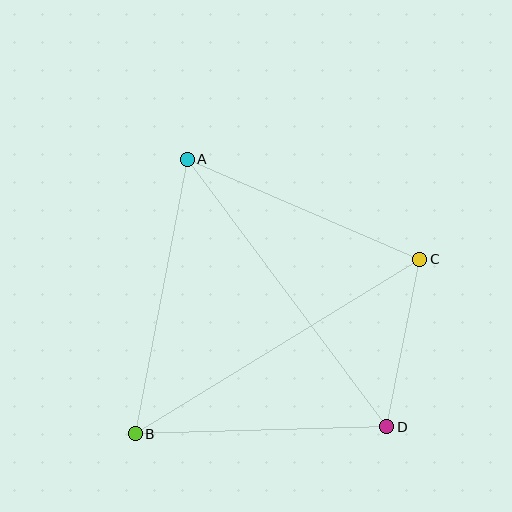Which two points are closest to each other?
Points C and D are closest to each other.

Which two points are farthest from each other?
Points B and C are farthest from each other.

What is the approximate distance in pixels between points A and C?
The distance between A and C is approximately 253 pixels.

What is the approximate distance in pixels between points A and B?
The distance between A and B is approximately 280 pixels.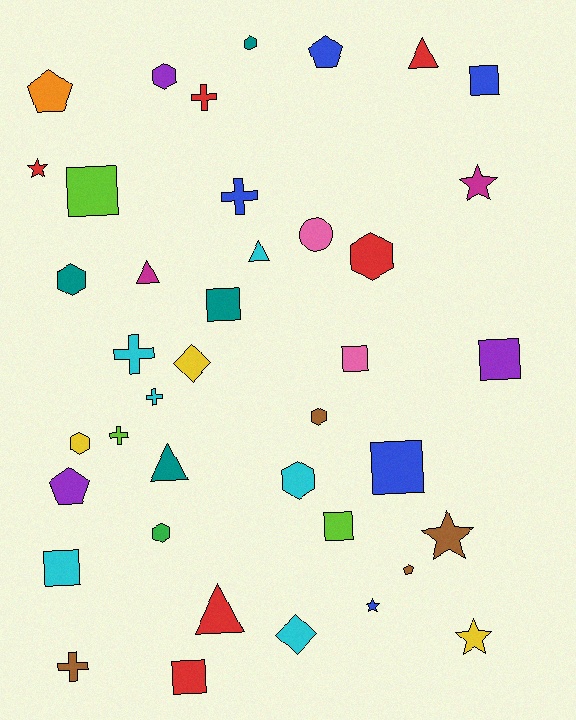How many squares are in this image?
There are 9 squares.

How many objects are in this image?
There are 40 objects.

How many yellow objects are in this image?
There are 3 yellow objects.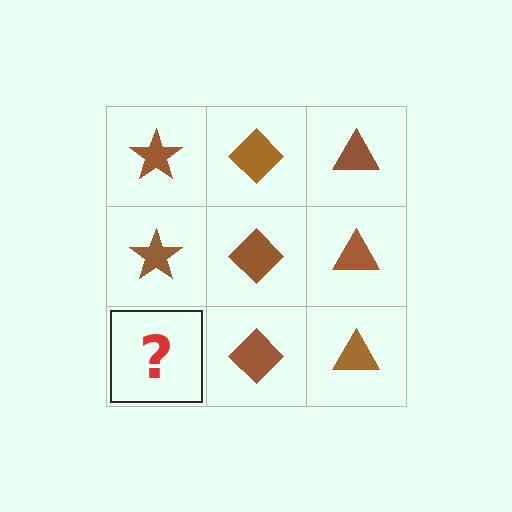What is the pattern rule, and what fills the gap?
The rule is that each column has a consistent shape. The gap should be filled with a brown star.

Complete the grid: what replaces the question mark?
The question mark should be replaced with a brown star.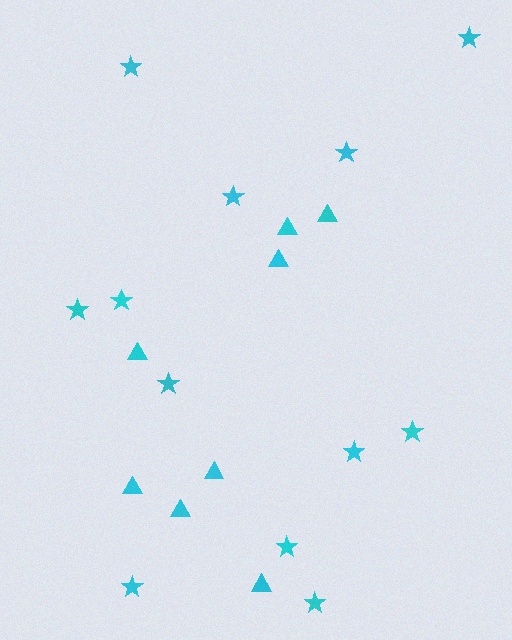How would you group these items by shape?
There are 2 groups: one group of stars (12) and one group of triangles (8).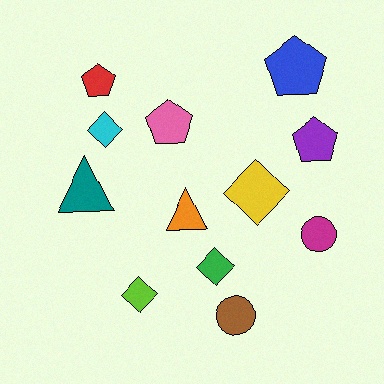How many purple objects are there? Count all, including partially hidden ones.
There is 1 purple object.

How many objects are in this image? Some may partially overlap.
There are 12 objects.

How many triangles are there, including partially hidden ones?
There are 2 triangles.